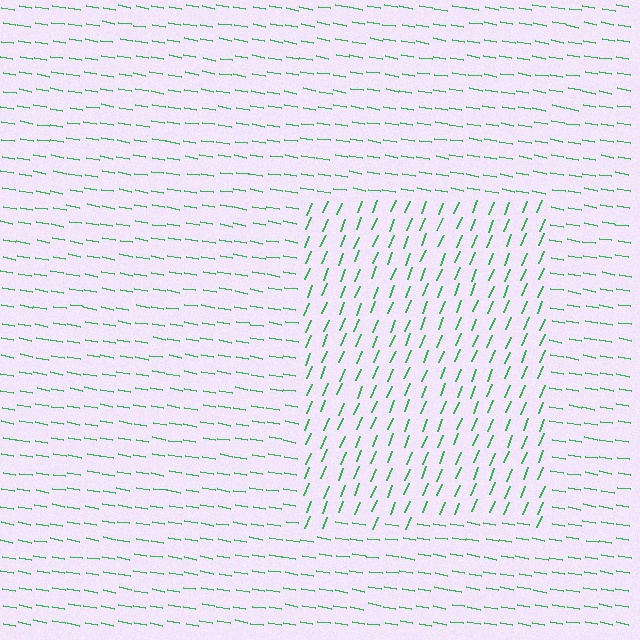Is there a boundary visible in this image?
Yes, there is a texture boundary formed by a change in line orientation.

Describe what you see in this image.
The image is filled with small green line segments. A rectangle region in the image has lines oriented differently from the surrounding lines, creating a visible texture boundary.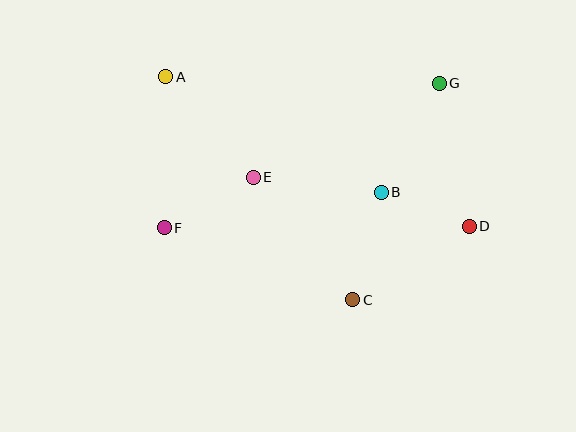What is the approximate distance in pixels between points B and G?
The distance between B and G is approximately 124 pixels.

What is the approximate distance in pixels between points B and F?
The distance between B and F is approximately 220 pixels.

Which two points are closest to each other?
Points B and D are closest to each other.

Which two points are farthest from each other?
Points A and D are farthest from each other.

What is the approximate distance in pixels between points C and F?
The distance between C and F is approximately 202 pixels.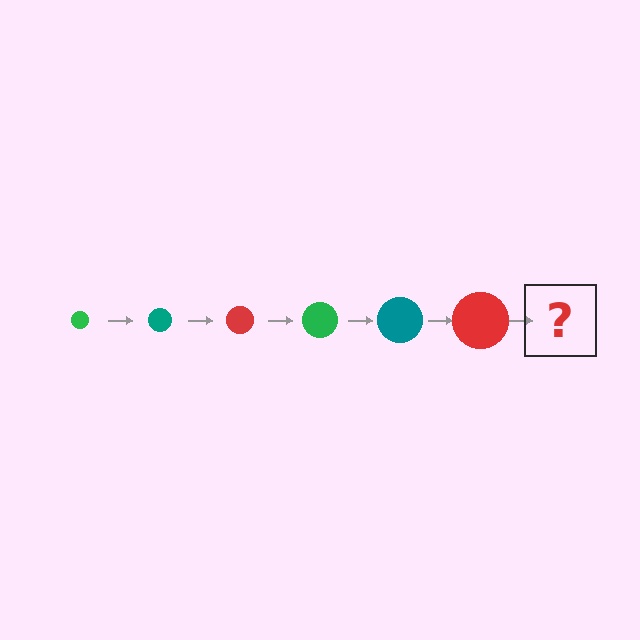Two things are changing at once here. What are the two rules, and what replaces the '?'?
The two rules are that the circle grows larger each step and the color cycles through green, teal, and red. The '?' should be a green circle, larger than the previous one.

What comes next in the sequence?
The next element should be a green circle, larger than the previous one.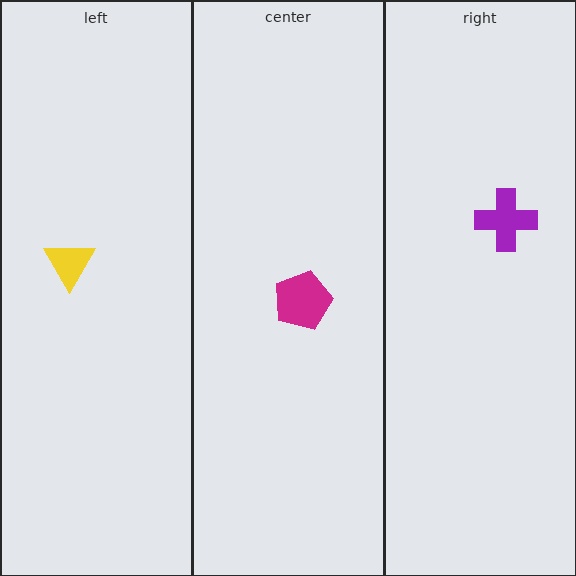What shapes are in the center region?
The magenta pentagon.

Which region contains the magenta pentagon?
The center region.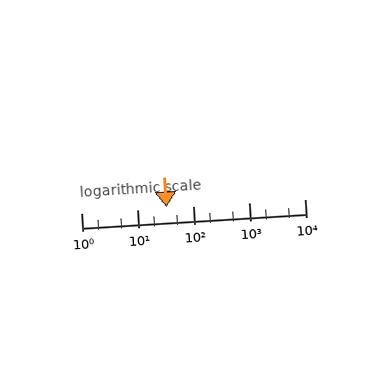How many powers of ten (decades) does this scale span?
The scale spans 4 decades, from 1 to 10000.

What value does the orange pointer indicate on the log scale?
The pointer indicates approximately 33.